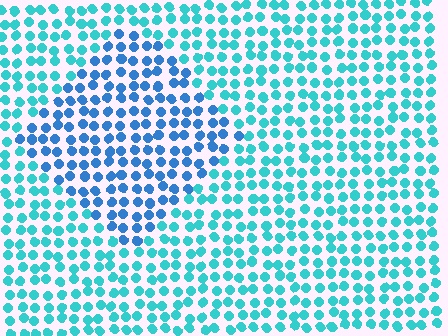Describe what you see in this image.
The image is filled with small cyan elements in a uniform arrangement. A diamond-shaped region is visible where the elements are tinted to a slightly different hue, forming a subtle color boundary.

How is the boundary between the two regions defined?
The boundary is defined purely by a slight shift in hue (about 32 degrees). Spacing, size, and orientation are identical on both sides.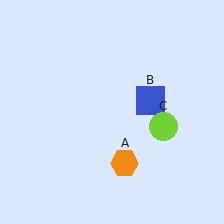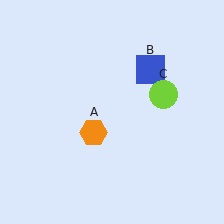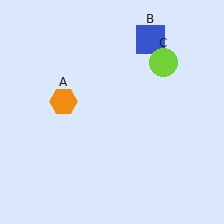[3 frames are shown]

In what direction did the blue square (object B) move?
The blue square (object B) moved up.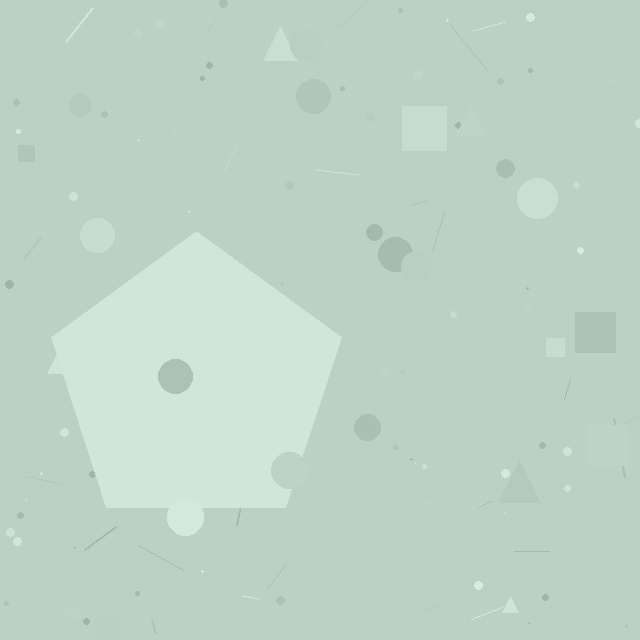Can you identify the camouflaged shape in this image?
The camouflaged shape is a pentagon.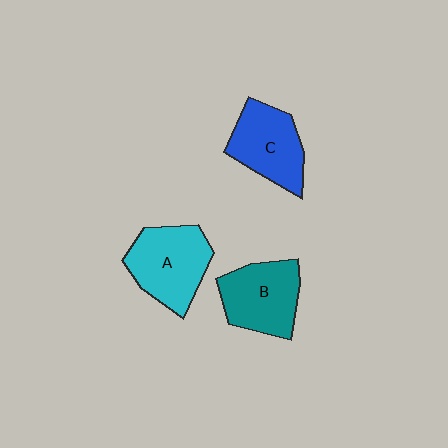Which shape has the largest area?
Shape A (cyan).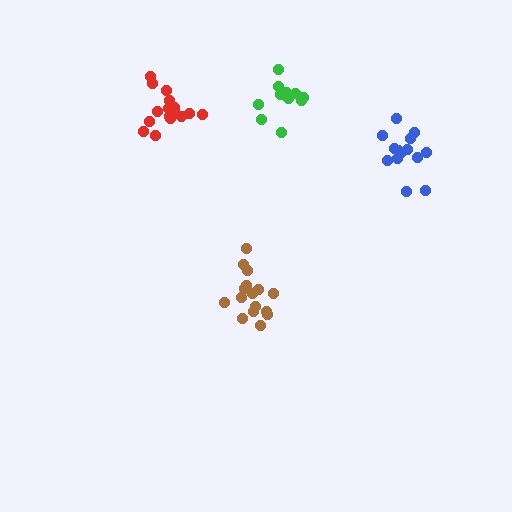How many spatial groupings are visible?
There are 4 spatial groupings.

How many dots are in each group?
Group 1: 16 dots, Group 2: 17 dots, Group 3: 14 dots, Group 4: 11 dots (58 total).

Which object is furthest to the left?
The red cluster is leftmost.